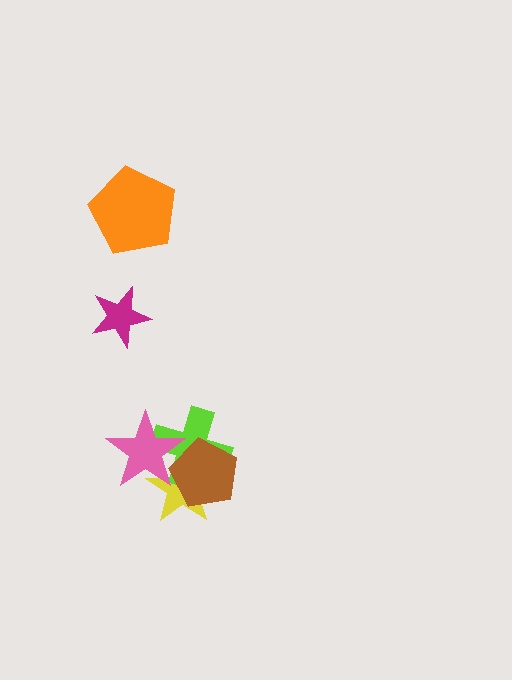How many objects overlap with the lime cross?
3 objects overlap with the lime cross.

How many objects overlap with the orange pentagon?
0 objects overlap with the orange pentagon.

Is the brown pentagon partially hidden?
Yes, it is partially covered by another shape.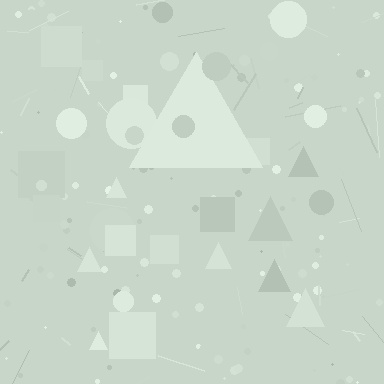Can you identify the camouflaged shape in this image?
The camouflaged shape is a triangle.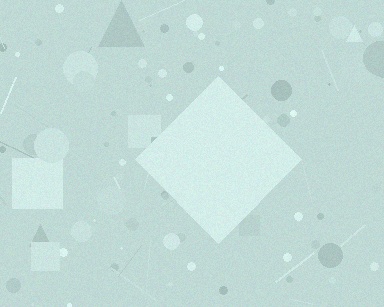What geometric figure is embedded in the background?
A diamond is embedded in the background.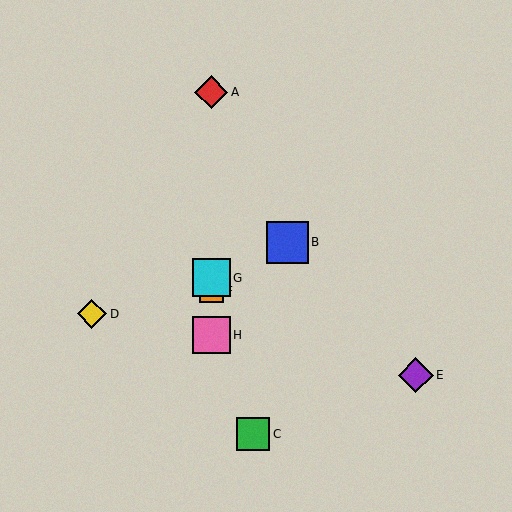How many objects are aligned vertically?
4 objects (A, F, G, H) are aligned vertically.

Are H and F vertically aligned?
Yes, both are at x≈211.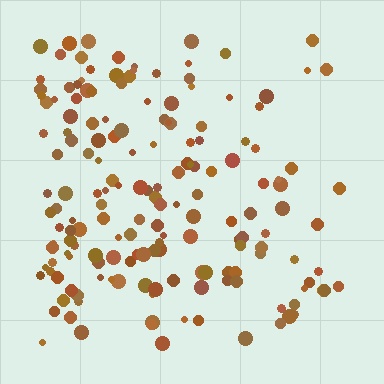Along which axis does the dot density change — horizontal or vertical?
Horizontal.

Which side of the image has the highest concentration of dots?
The left.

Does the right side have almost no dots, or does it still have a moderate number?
Still a moderate number, just noticeably fewer than the left.